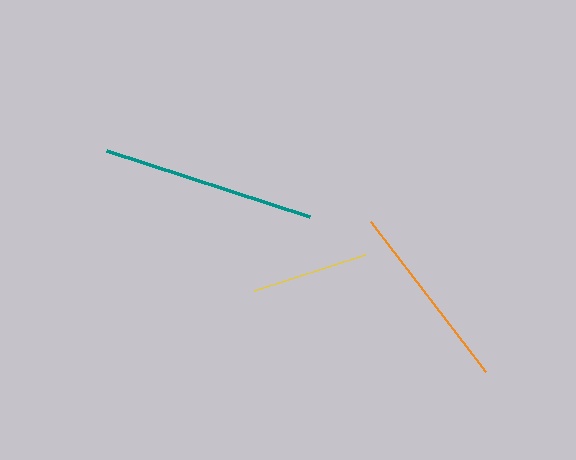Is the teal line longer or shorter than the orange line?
The teal line is longer than the orange line.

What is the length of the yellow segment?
The yellow segment is approximately 117 pixels long.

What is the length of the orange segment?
The orange segment is approximately 188 pixels long.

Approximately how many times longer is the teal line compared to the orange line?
The teal line is approximately 1.1 times the length of the orange line.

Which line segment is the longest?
The teal line is the longest at approximately 213 pixels.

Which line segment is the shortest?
The yellow line is the shortest at approximately 117 pixels.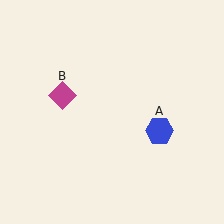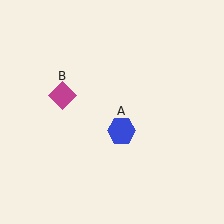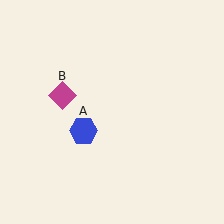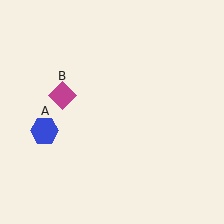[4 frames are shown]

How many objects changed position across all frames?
1 object changed position: blue hexagon (object A).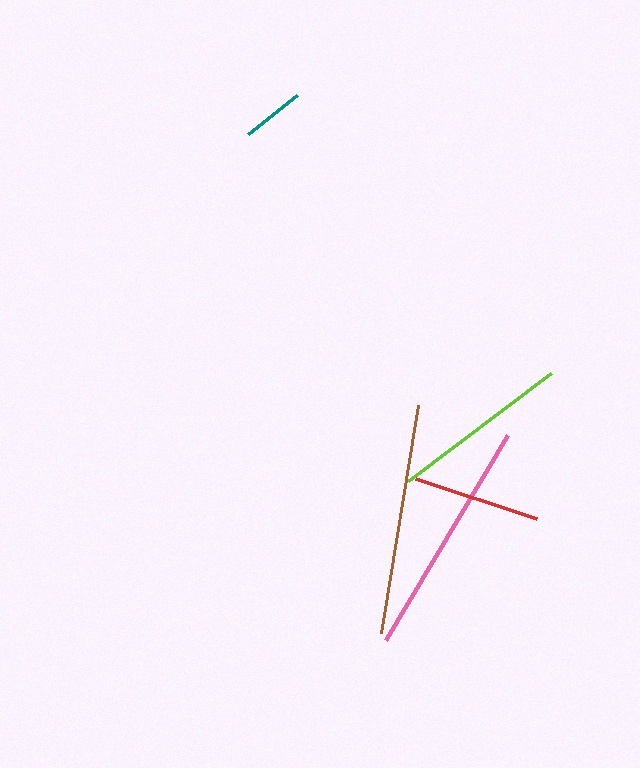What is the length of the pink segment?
The pink segment is approximately 239 pixels long.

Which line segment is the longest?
The pink line is the longest at approximately 239 pixels.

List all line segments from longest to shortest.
From longest to shortest: pink, brown, lime, red, teal.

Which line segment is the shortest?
The teal line is the shortest at approximately 63 pixels.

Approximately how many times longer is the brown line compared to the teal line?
The brown line is approximately 3.7 times the length of the teal line.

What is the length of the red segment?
The red segment is approximately 127 pixels long.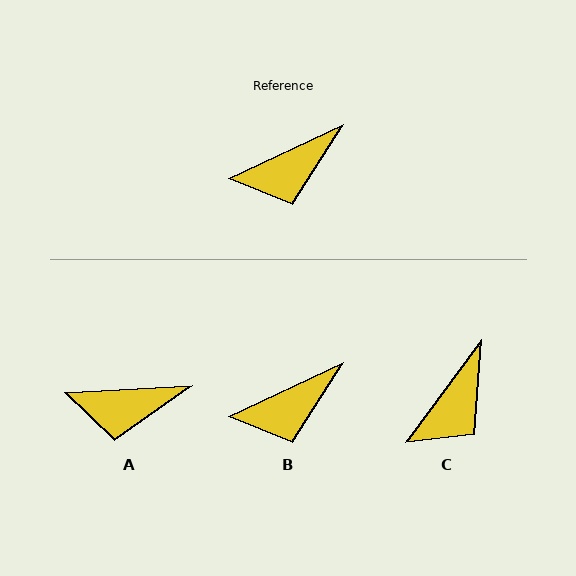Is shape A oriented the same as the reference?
No, it is off by about 22 degrees.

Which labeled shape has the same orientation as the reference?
B.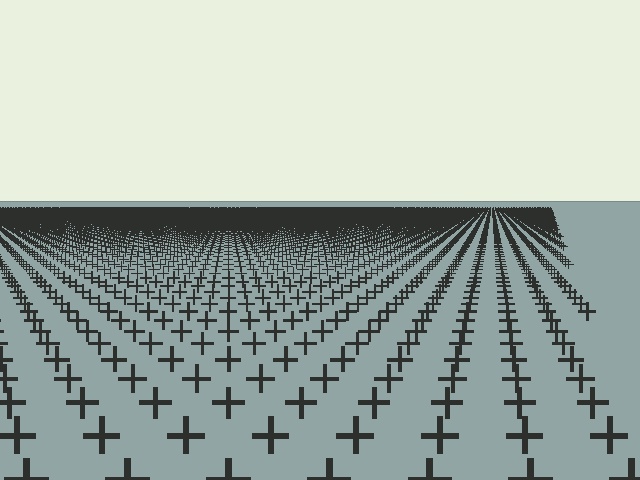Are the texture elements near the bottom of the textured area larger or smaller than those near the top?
Larger. Near the bottom, elements are closer to the viewer and appear at a bigger on-screen size.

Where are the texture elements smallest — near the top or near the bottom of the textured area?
Near the top.